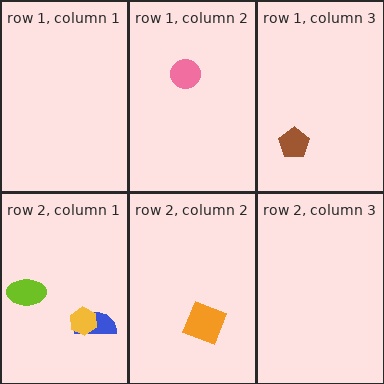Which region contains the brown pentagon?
The row 1, column 3 region.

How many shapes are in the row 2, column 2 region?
1.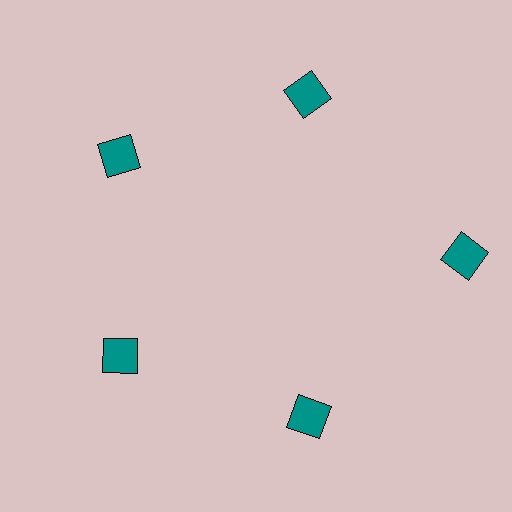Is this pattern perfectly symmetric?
No. The 5 teal squares are arranged in a ring, but one element near the 3 o'clock position is pushed outward from the center, breaking the 5-fold rotational symmetry.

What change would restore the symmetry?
The symmetry would be restored by moving it inward, back onto the ring so that all 5 squares sit at equal angles and equal distance from the center.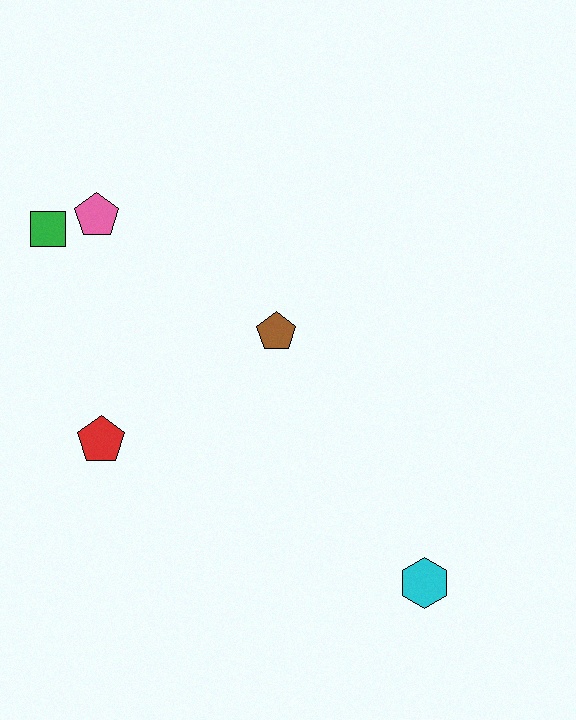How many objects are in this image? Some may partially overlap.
There are 5 objects.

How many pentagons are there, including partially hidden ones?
There are 3 pentagons.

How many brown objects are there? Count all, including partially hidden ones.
There is 1 brown object.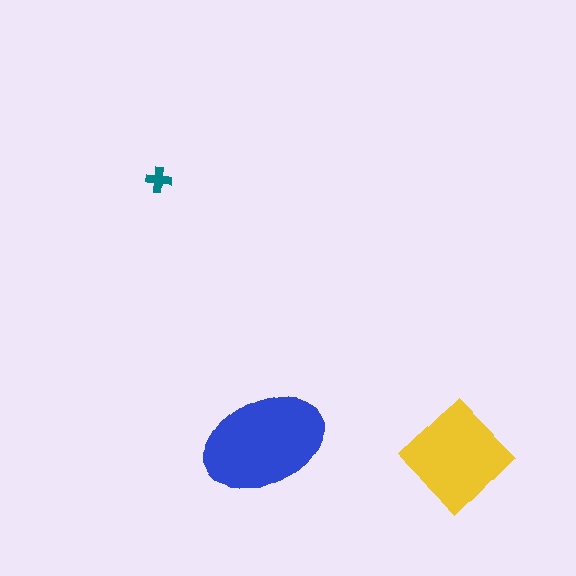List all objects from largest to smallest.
The blue ellipse, the yellow diamond, the teal cross.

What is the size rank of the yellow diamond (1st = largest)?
2nd.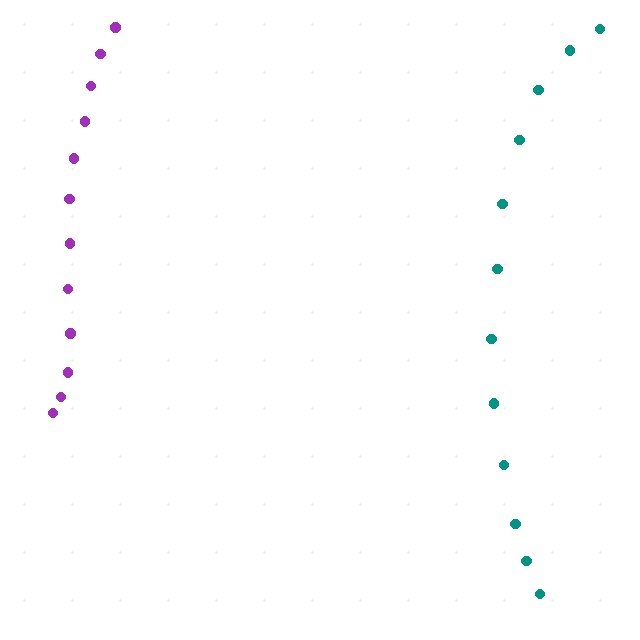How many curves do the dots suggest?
There are 2 distinct paths.